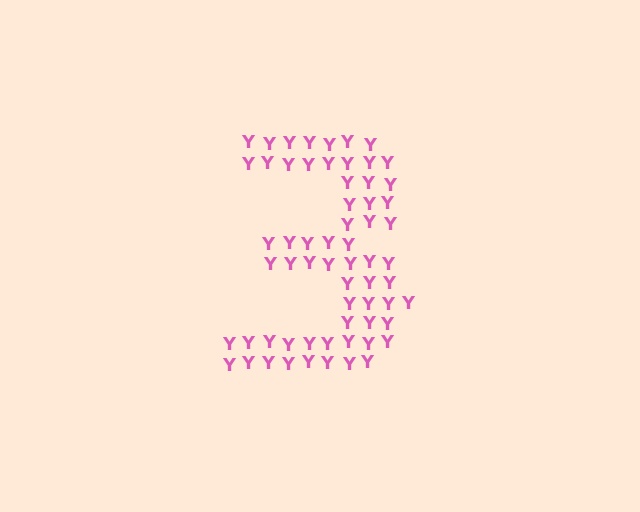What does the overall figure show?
The overall figure shows the digit 3.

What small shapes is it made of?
It is made of small letter Y's.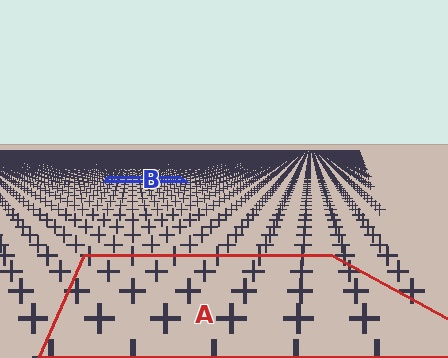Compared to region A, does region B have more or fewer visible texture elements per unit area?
Region B has more texture elements per unit area — they are packed more densely because it is farther away.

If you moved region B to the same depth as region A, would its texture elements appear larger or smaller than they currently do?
They would appear larger. At a closer depth, the same texture elements are projected at a bigger on-screen size.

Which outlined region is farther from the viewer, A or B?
Region B is farther from the viewer — the texture elements inside it appear smaller and more densely packed.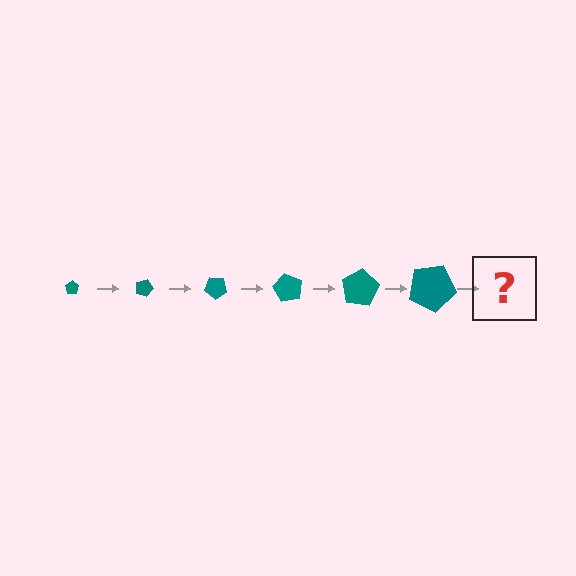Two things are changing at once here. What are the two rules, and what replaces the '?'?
The two rules are that the pentagon grows larger each step and it rotates 20 degrees each step. The '?' should be a pentagon, larger than the previous one and rotated 120 degrees from the start.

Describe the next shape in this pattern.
It should be a pentagon, larger than the previous one and rotated 120 degrees from the start.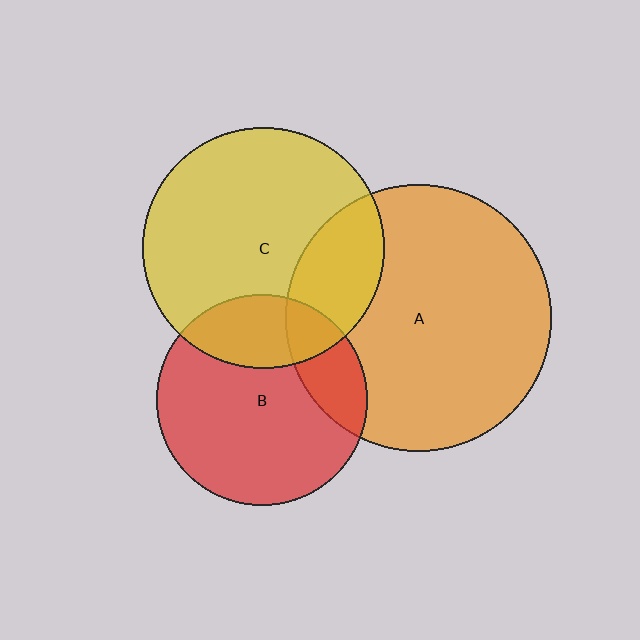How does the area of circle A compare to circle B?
Approximately 1.6 times.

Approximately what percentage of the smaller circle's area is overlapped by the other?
Approximately 25%.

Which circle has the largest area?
Circle A (orange).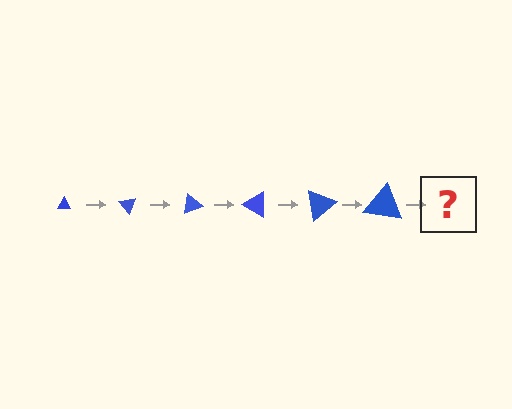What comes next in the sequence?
The next element should be a triangle, larger than the previous one and rotated 300 degrees from the start.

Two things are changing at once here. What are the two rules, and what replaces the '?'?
The two rules are that the triangle grows larger each step and it rotates 50 degrees each step. The '?' should be a triangle, larger than the previous one and rotated 300 degrees from the start.